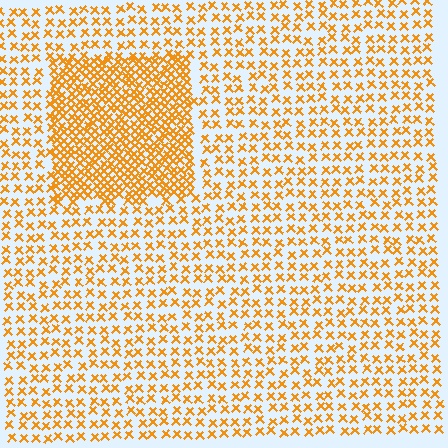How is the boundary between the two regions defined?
The boundary is defined by a change in element density (approximately 2.3x ratio). All elements are the same color, size, and shape.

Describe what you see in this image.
The image contains small orange elements arranged at two different densities. A rectangle-shaped region is visible where the elements are more densely packed than the surrounding area.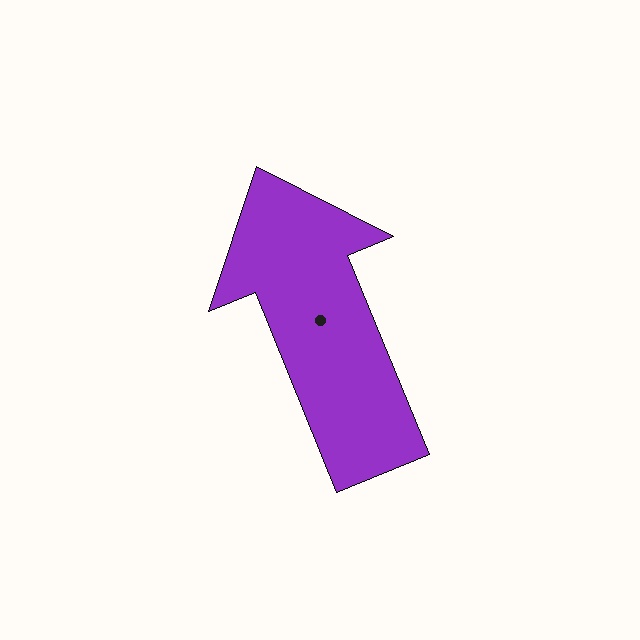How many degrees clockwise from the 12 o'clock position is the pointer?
Approximately 338 degrees.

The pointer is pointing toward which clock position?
Roughly 11 o'clock.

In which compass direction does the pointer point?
North.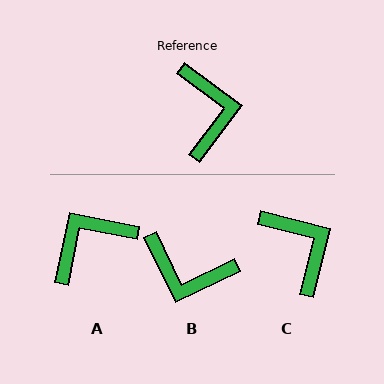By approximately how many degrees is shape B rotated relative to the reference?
Approximately 117 degrees clockwise.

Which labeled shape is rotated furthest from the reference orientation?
B, about 117 degrees away.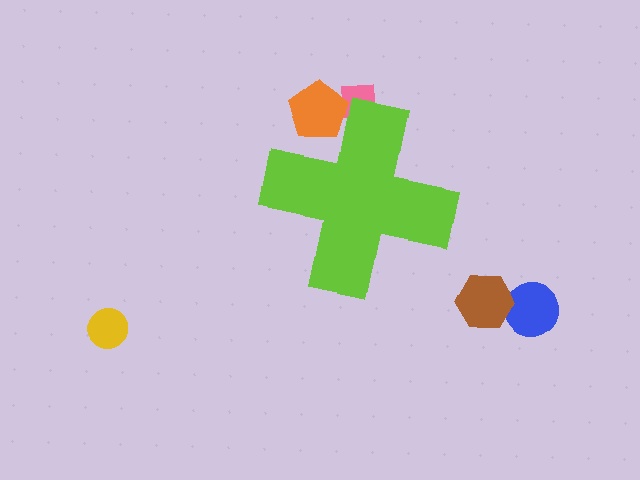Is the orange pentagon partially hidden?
Yes, the orange pentagon is partially hidden behind the lime cross.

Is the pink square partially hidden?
Yes, the pink square is partially hidden behind the lime cross.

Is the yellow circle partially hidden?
No, the yellow circle is fully visible.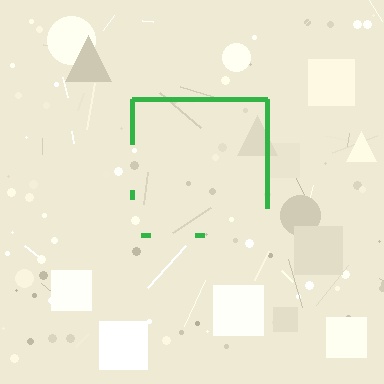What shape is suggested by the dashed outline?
The dashed outline suggests a square.